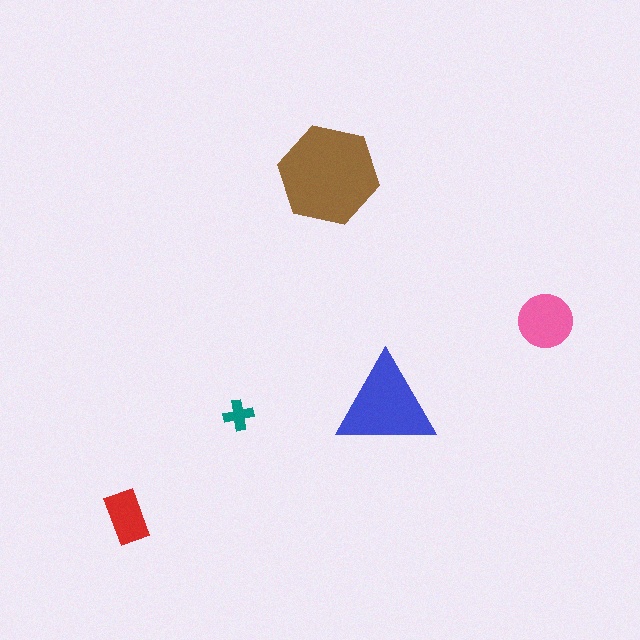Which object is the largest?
The brown hexagon.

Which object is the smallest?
The teal cross.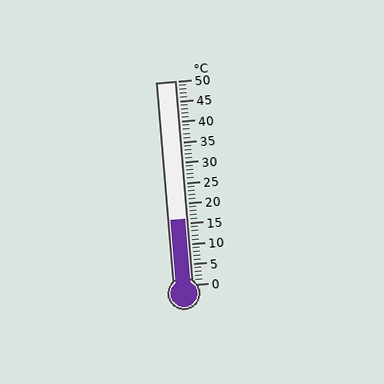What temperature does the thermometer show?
The thermometer shows approximately 16°C.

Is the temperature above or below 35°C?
The temperature is below 35°C.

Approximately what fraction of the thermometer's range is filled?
The thermometer is filled to approximately 30% of its range.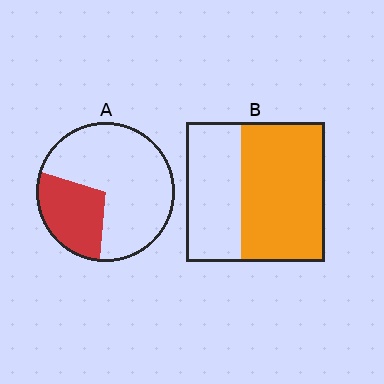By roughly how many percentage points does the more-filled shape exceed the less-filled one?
By roughly 30 percentage points (B over A).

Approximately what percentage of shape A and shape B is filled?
A is approximately 30% and B is approximately 60%.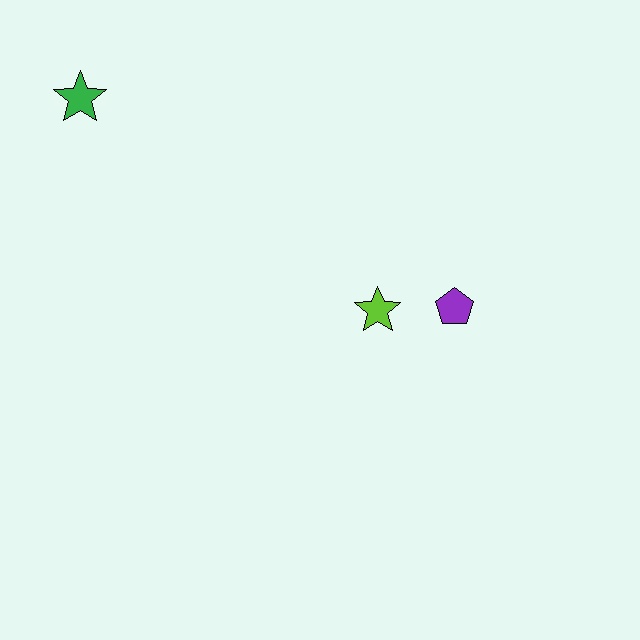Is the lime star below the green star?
Yes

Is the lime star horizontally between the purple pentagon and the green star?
Yes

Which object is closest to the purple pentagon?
The lime star is closest to the purple pentagon.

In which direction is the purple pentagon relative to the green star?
The purple pentagon is to the right of the green star.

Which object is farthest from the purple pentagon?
The green star is farthest from the purple pentagon.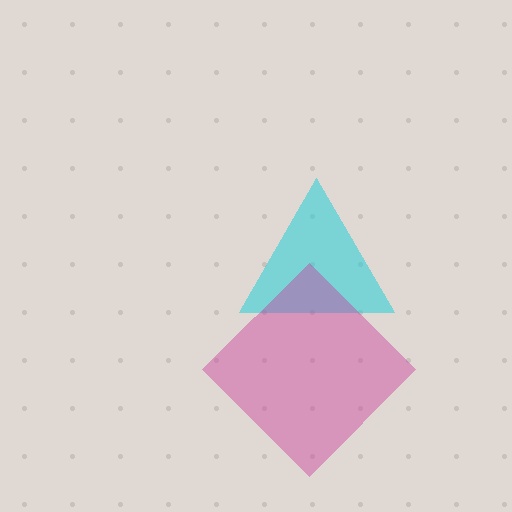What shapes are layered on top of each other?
The layered shapes are: a cyan triangle, a magenta diamond.